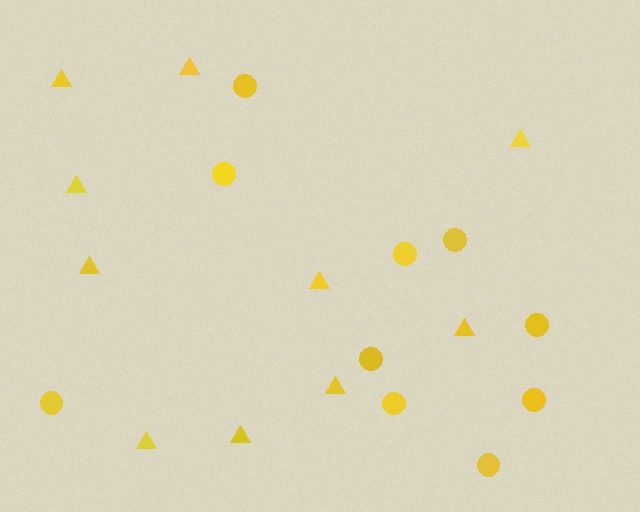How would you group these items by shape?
There are 2 groups: one group of triangles (10) and one group of circles (10).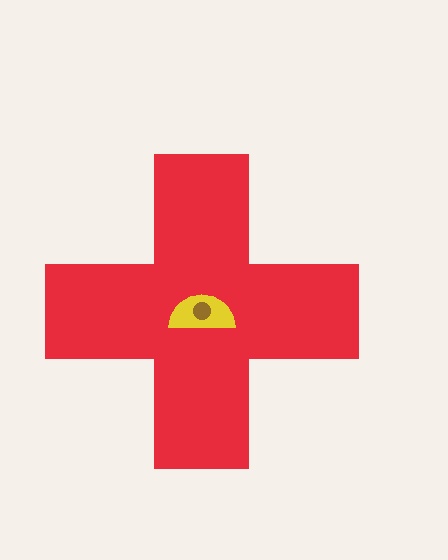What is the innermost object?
The brown circle.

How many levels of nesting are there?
3.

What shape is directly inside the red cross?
The yellow semicircle.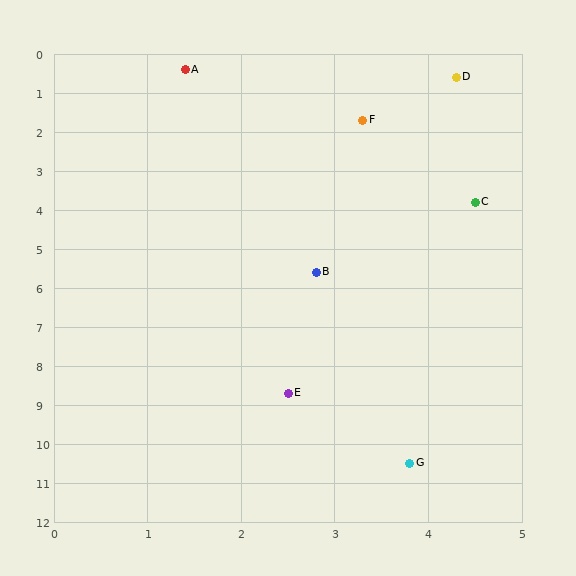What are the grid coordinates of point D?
Point D is at approximately (4.3, 0.6).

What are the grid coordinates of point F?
Point F is at approximately (3.3, 1.7).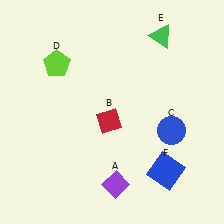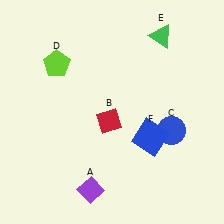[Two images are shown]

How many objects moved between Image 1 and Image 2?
2 objects moved between the two images.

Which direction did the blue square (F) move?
The blue square (F) moved up.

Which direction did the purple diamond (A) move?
The purple diamond (A) moved left.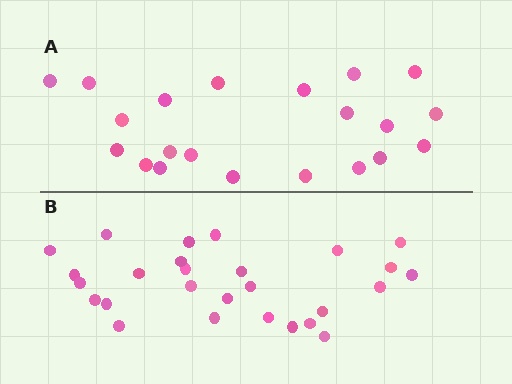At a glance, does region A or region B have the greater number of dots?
Region B (the bottom region) has more dots.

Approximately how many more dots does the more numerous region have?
Region B has about 6 more dots than region A.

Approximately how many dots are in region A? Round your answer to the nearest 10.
About 20 dots. (The exact count is 21, which rounds to 20.)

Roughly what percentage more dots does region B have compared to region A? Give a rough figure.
About 30% more.